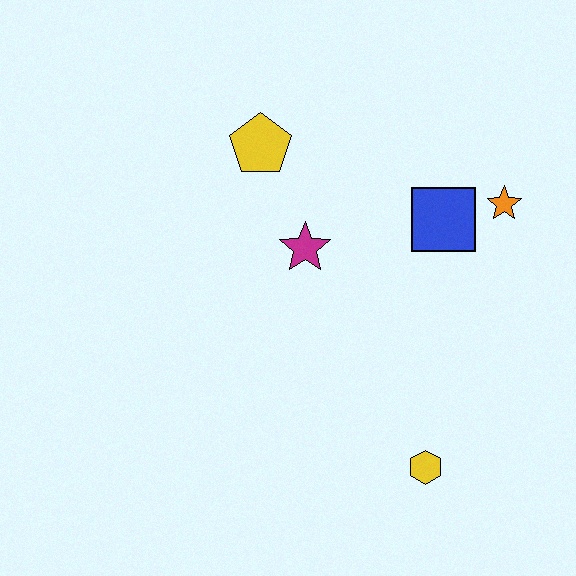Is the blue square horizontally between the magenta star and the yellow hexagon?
No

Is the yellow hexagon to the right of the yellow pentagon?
Yes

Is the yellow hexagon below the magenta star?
Yes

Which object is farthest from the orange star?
The yellow hexagon is farthest from the orange star.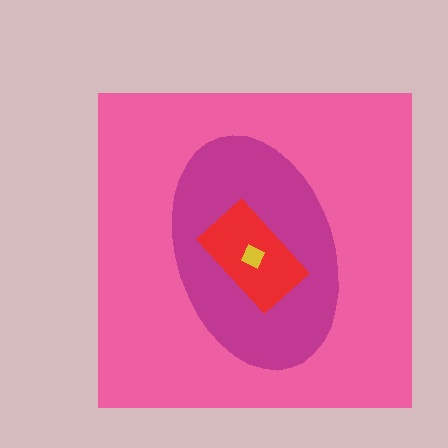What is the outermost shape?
The pink square.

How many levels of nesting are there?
4.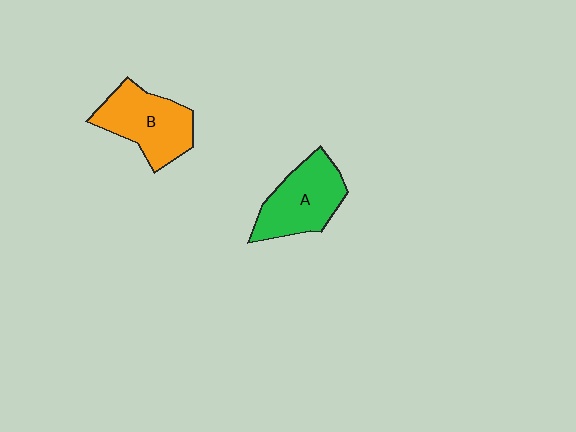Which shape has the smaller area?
Shape A (green).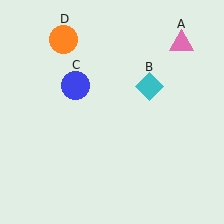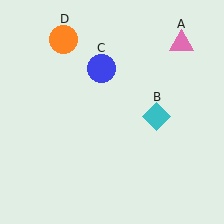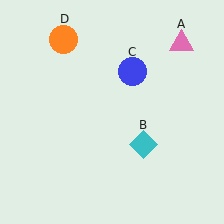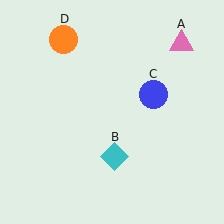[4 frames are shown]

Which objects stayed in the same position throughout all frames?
Pink triangle (object A) and orange circle (object D) remained stationary.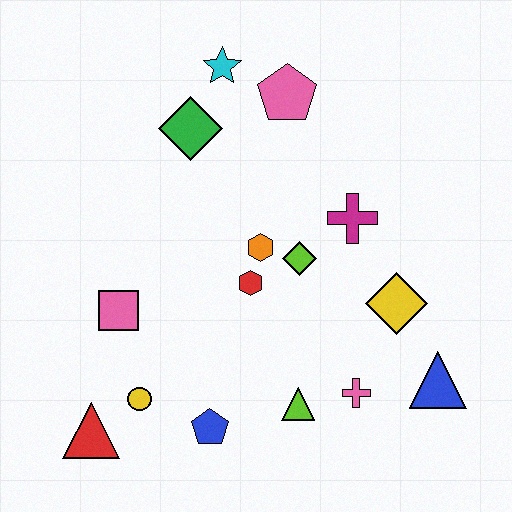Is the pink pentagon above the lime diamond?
Yes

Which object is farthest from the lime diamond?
The red triangle is farthest from the lime diamond.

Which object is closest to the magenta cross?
The lime diamond is closest to the magenta cross.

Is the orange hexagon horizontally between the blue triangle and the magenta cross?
No